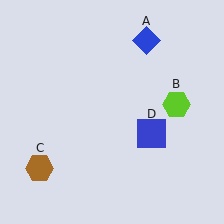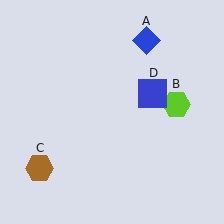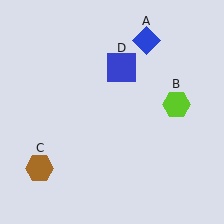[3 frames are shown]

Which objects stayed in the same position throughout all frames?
Blue diamond (object A) and lime hexagon (object B) and brown hexagon (object C) remained stationary.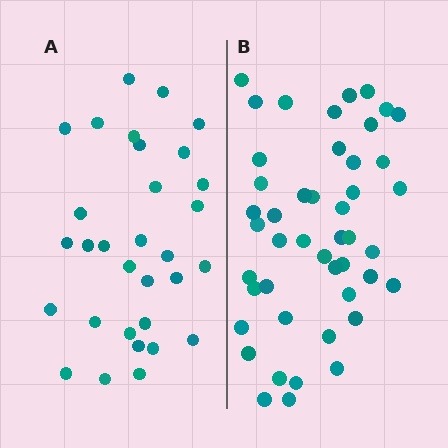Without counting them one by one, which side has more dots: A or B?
Region B (the right region) has more dots.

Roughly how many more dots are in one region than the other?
Region B has approximately 15 more dots than region A.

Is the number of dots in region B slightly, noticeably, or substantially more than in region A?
Region B has substantially more. The ratio is roughly 1.5 to 1.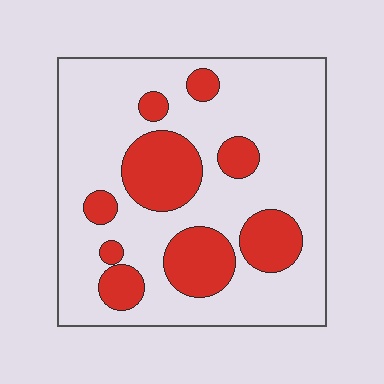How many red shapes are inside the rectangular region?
9.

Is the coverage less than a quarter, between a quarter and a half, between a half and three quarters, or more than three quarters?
Between a quarter and a half.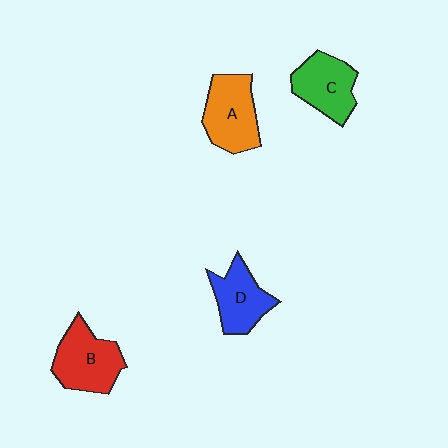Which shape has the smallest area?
Shape D (blue).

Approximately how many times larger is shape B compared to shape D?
Approximately 1.2 times.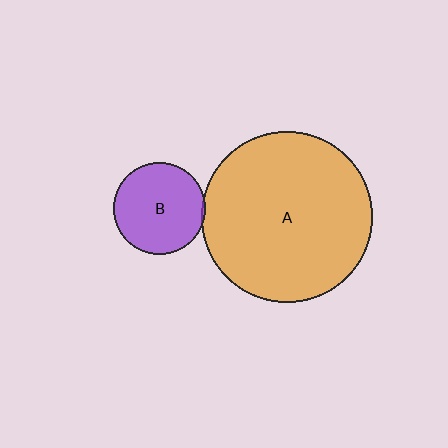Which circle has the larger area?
Circle A (orange).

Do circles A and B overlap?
Yes.